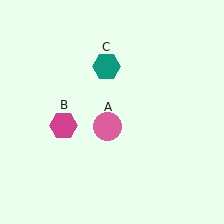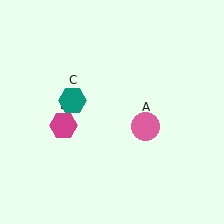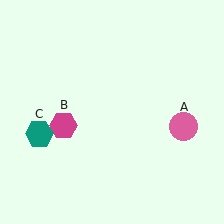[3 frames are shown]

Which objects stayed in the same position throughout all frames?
Magenta hexagon (object B) remained stationary.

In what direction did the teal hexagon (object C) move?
The teal hexagon (object C) moved down and to the left.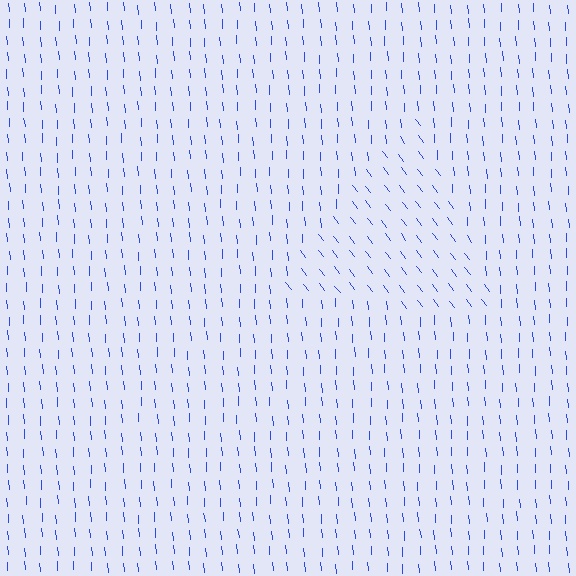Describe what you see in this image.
The image is filled with small blue line segments. A triangle region in the image has lines oriented differently from the surrounding lines, creating a visible texture boundary.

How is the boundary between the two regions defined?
The boundary is defined purely by a change in line orientation (approximately 32 degrees difference). All lines are the same color and thickness.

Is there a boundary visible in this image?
Yes, there is a texture boundary formed by a change in line orientation.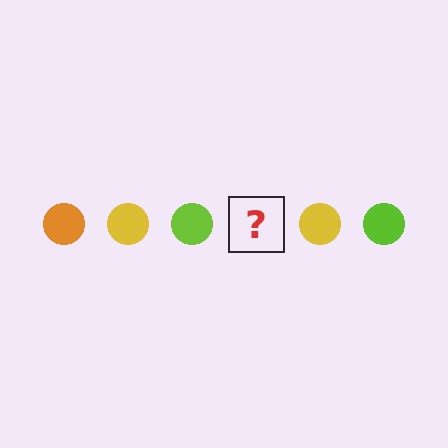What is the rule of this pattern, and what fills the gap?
The rule is that the pattern cycles through orange, yellow, lime circles. The gap should be filled with an orange circle.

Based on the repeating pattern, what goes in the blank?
The blank should be an orange circle.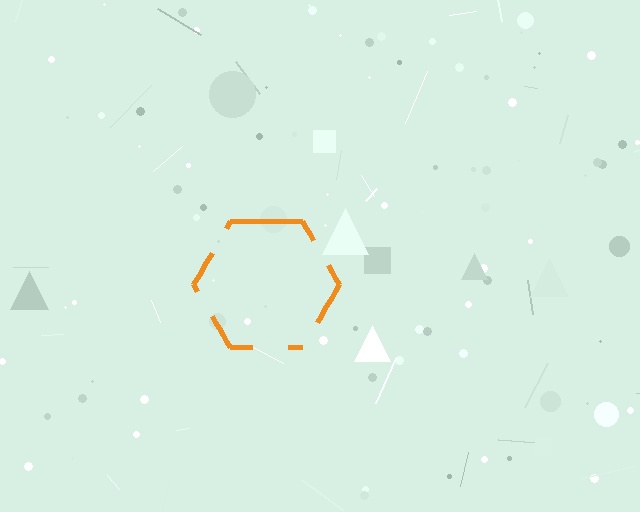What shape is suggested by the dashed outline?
The dashed outline suggests a hexagon.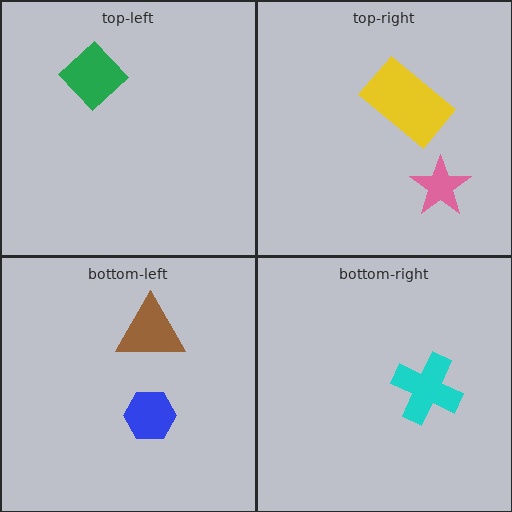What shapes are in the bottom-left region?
The blue hexagon, the brown triangle.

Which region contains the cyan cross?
The bottom-right region.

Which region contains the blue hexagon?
The bottom-left region.